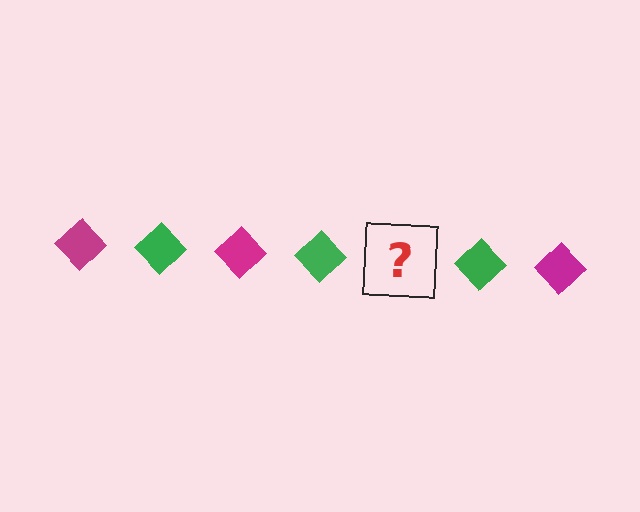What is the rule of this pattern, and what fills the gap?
The rule is that the pattern cycles through magenta, green diamonds. The gap should be filled with a magenta diamond.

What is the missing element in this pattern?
The missing element is a magenta diamond.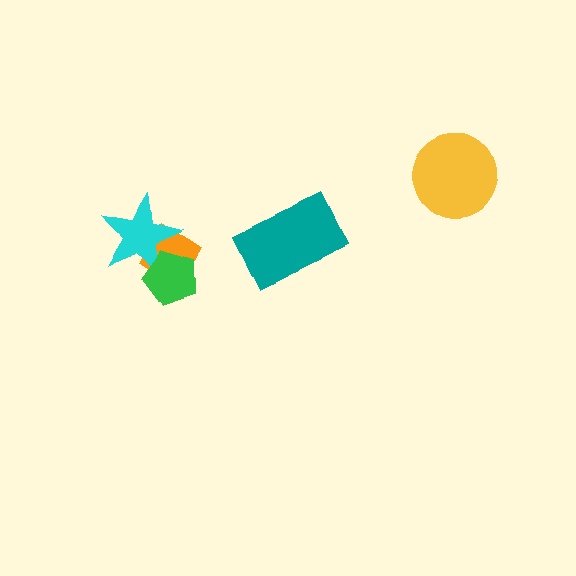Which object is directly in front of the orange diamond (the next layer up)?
The cyan star is directly in front of the orange diamond.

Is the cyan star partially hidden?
Yes, it is partially covered by another shape.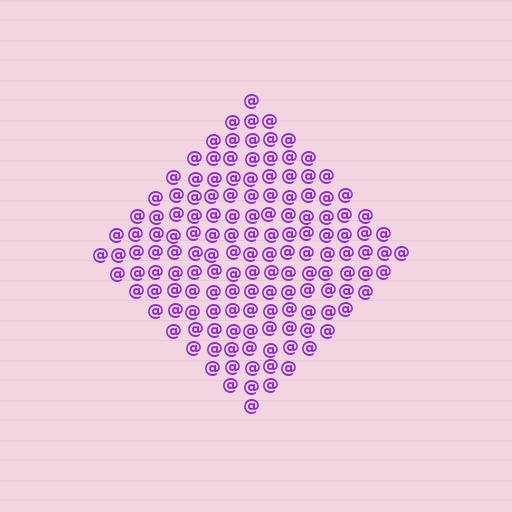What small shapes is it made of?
It is made of small at signs.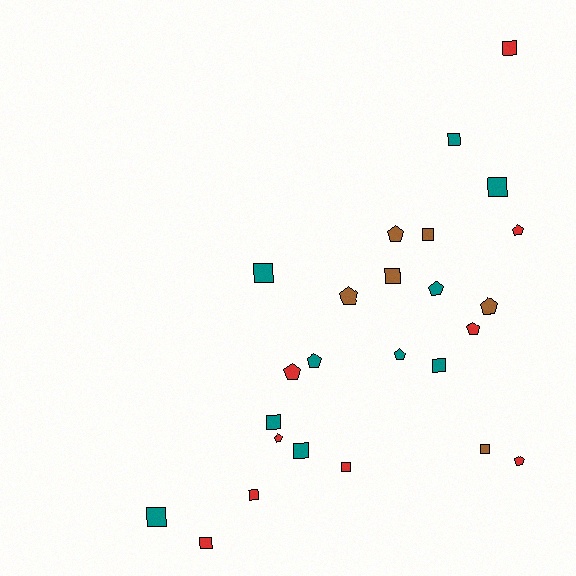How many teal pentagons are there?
There are 3 teal pentagons.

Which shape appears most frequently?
Square, with 14 objects.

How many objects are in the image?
There are 25 objects.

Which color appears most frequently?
Teal, with 10 objects.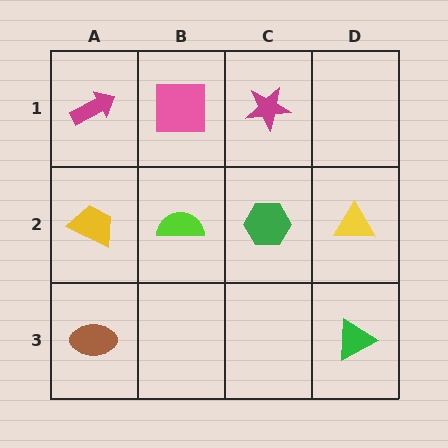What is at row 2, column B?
A lime semicircle.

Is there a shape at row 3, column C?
No, that cell is empty.